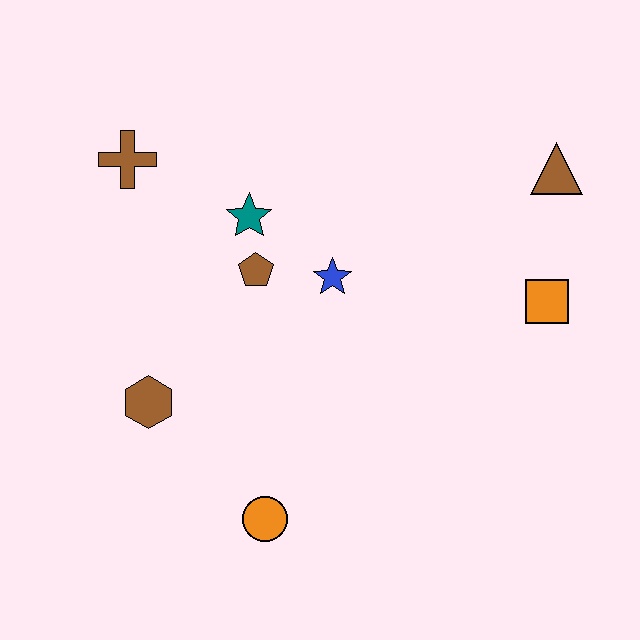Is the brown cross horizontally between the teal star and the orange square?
No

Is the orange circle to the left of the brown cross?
No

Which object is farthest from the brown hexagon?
The brown triangle is farthest from the brown hexagon.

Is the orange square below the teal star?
Yes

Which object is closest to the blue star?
The brown pentagon is closest to the blue star.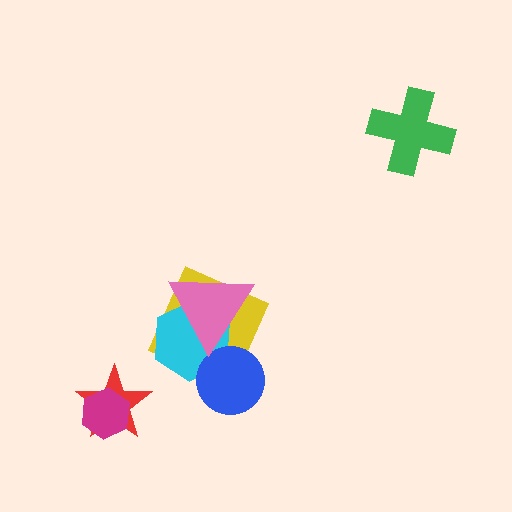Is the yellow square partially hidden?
Yes, it is partially covered by another shape.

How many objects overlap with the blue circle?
2 objects overlap with the blue circle.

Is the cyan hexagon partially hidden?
Yes, it is partially covered by another shape.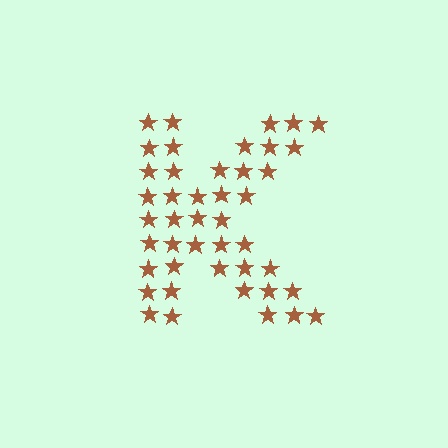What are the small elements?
The small elements are stars.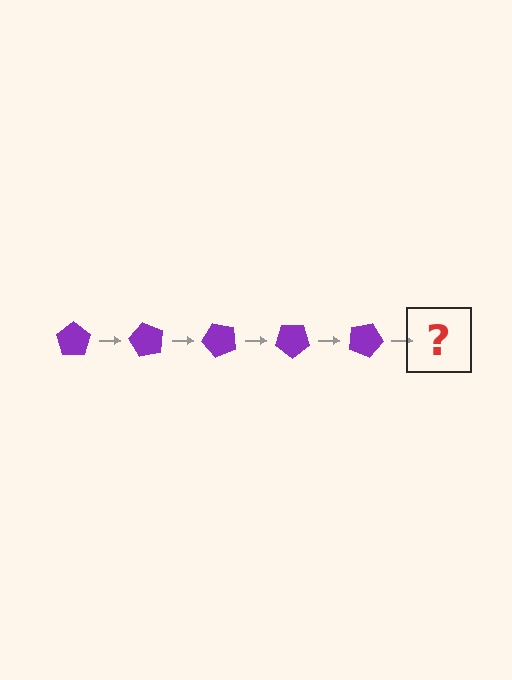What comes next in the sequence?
The next element should be a purple pentagon rotated 300 degrees.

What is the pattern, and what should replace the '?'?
The pattern is that the pentagon rotates 60 degrees each step. The '?' should be a purple pentagon rotated 300 degrees.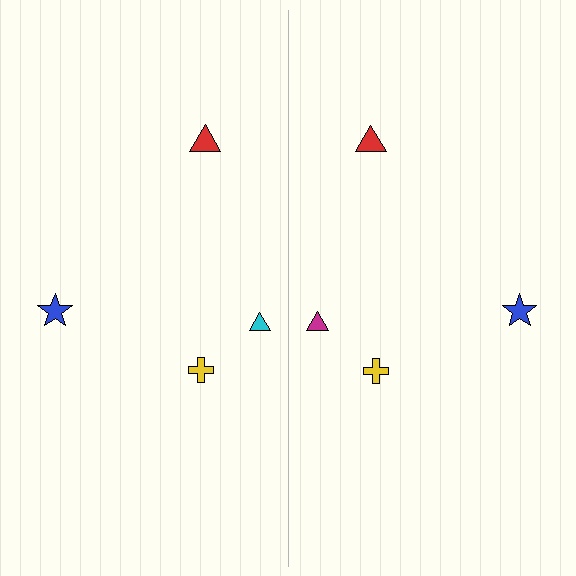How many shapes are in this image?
There are 8 shapes in this image.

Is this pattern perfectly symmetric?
No, the pattern is not perfectly symmetric. The magenta triangle on the right side breaks the symmetry — its mirror counterpart is cyan.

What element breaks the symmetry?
The magenta triangle on the right side breaks the symmetry — its mirror counterpart is cyan.